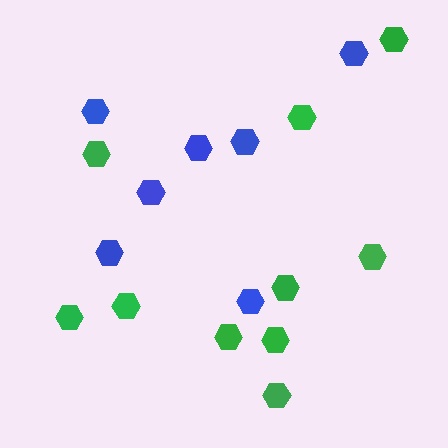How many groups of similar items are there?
There are 2 groups: one group of blue hexagons (7) and one group of green hexagons (10).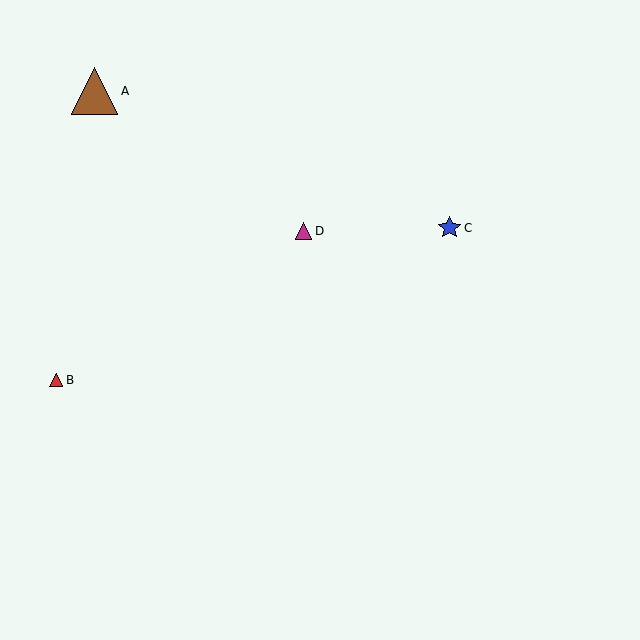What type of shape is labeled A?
Shape A is a brown triangle.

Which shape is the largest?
The brown triangle (labeled A) is the largest.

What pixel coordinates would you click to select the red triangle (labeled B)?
Click at (56, 380) to select the red triangle B.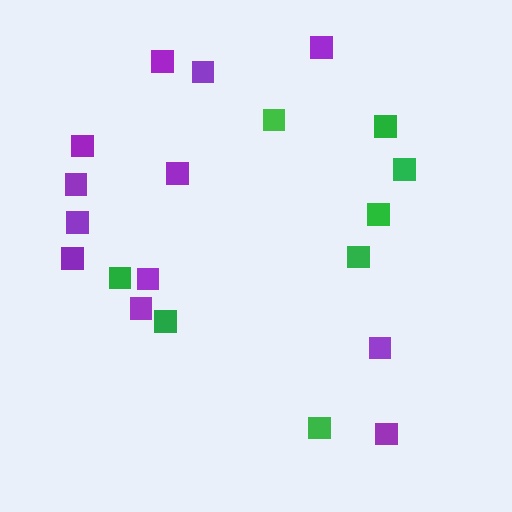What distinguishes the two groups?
There are 2 groups: one group of purple squares (12) and one group of green squares (8).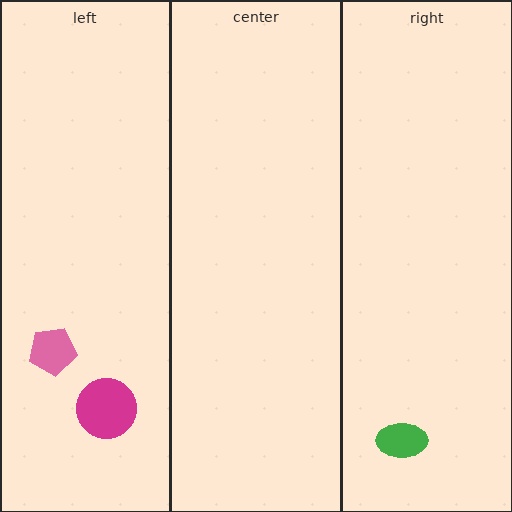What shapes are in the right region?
The green ellipse.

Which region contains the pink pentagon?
The left region.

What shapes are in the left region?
The magenta circle, the pink pentagon.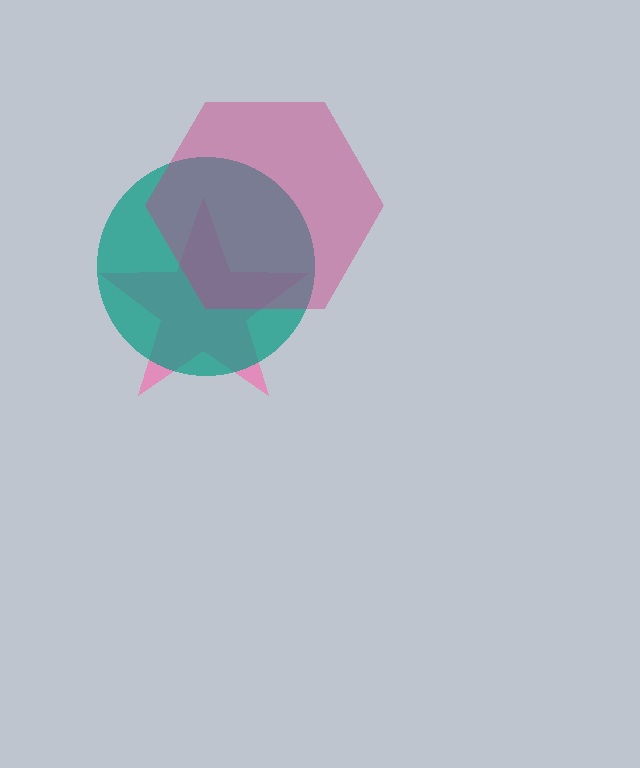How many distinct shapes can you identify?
There are 3 distinct shapes: a pink star, a teal circle, a magenta hexagon.